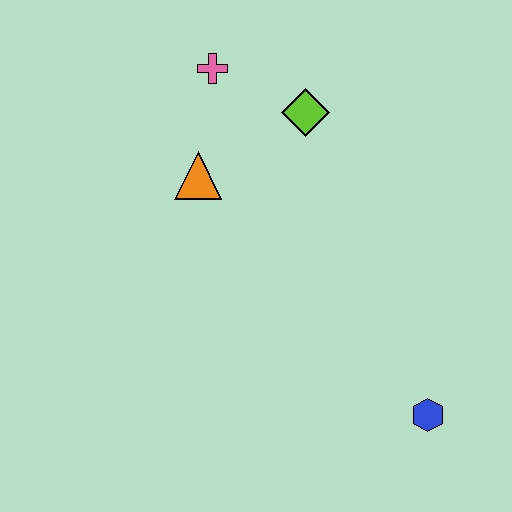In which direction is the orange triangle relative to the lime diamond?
The orange triangle is to the left of the lime diamond.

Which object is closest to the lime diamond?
The pink cross is closest to the lime diamond.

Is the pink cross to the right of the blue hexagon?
No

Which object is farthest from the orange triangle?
The blue hexagon is farthest from the orange triangle.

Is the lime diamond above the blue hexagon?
Yes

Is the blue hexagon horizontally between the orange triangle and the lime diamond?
No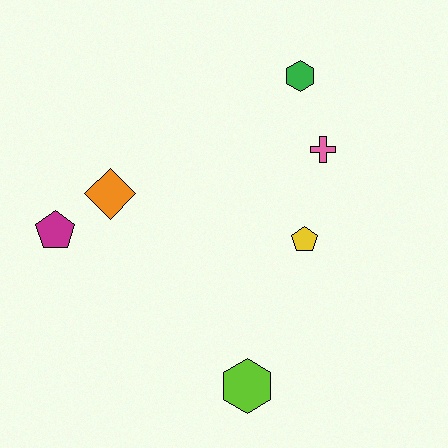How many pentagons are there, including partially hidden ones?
There are 2 pentagons.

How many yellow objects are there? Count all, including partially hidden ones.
There is 1 yellow object.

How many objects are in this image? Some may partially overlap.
There are 6 objects.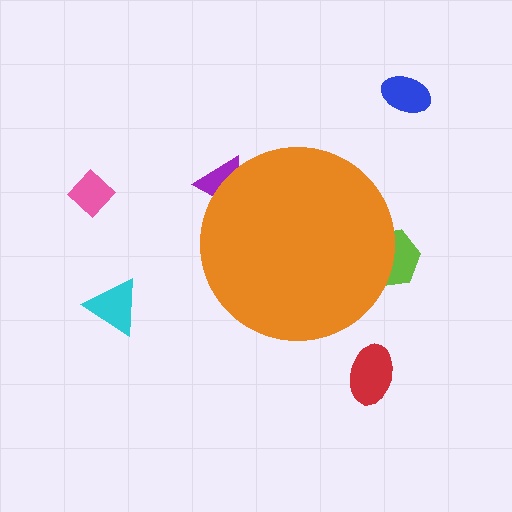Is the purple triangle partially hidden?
Yes, the purple triangle is partially hidden behind the orange circle.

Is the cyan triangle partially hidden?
No, the cyan triangle is fully visible.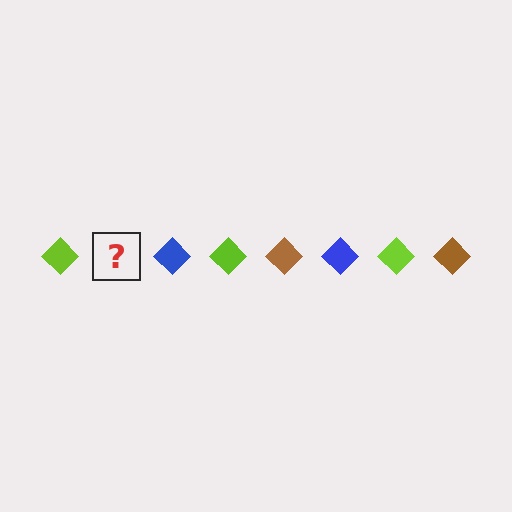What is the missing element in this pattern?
The missing element is a brown diamond.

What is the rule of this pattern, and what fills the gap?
The rule is that the pattern cycles through lime, brown, blue diamonds. The gap should be filled with a brown diamond.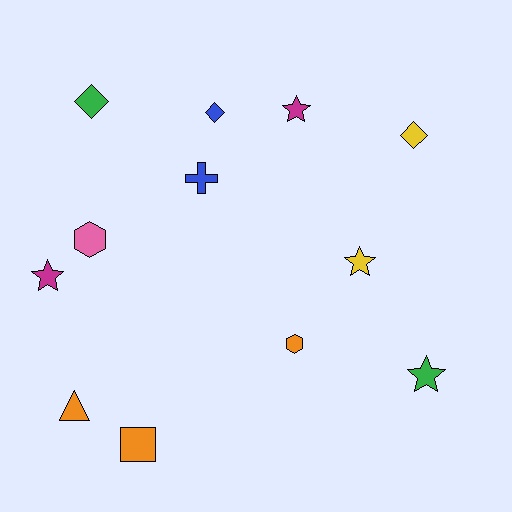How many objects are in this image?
There are 12 objects.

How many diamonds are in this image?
There are 3 diamonds.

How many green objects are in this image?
There are 2 green objects.